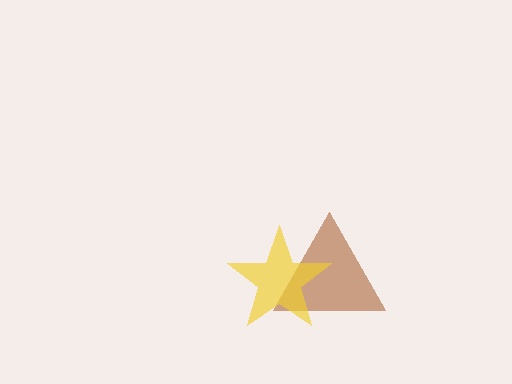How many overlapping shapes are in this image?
There are 2 overlapping shapes in the image.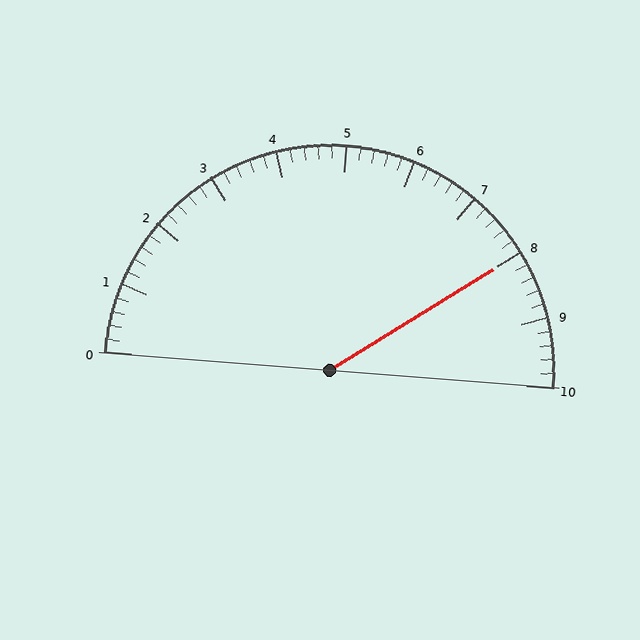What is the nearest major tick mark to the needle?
The nearest major tick mark is 8.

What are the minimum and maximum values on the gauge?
The gauge ranges from 0 to 10.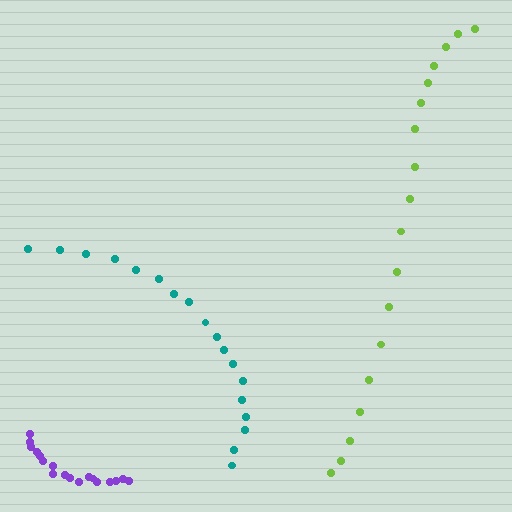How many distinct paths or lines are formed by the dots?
There are 3 distinct paths.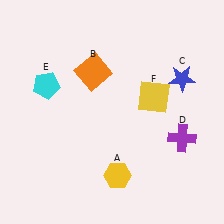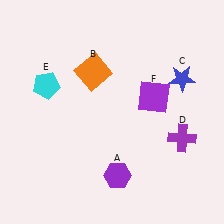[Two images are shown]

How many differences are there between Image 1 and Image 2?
There are 2 differences between the two images.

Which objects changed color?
A changed from yellow to purple. F changed from yellow to purple.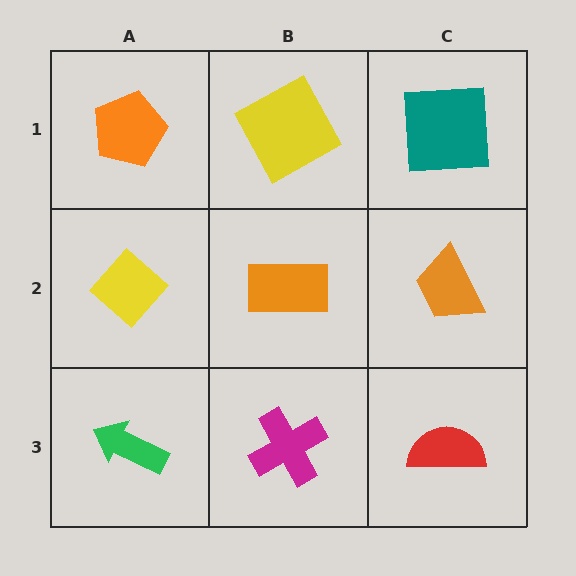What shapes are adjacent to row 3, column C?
An orange trapezoid (row 2, column C), a magenta cross (row 3, column B).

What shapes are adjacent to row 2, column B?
A yellow square (row 1, column B), a magenta cross (row 3, column B), a yellow diamond (row 2, column A), an orange trapezoid (row 2, column C).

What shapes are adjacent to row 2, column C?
A teal square (row 1, column C), a red semicircle (row 3, column C), an orange rectangle (row 2, column B).